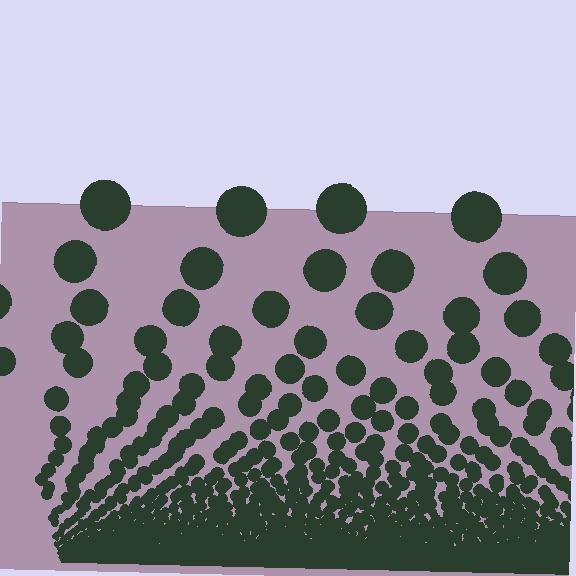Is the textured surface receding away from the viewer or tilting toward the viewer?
The surface appears to tilt toward the viewer. Texture elements get larger and sparser toward the top.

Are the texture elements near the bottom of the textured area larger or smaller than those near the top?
Smaller. The gradient is inverted — elements near the bottom are smaller and denser.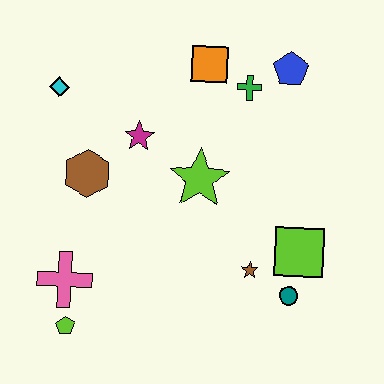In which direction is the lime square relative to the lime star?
The lime square is to the right of the lime star.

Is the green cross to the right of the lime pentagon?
Yes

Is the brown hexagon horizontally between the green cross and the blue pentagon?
No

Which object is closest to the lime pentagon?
The pink cross is closest to the lime pentagon.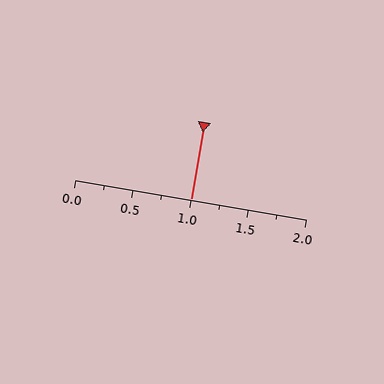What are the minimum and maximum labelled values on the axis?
The axis runs from 0.0 to 2.0.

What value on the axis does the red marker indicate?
The marker indicates approximately 1.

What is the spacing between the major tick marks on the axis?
The major ticks are spaced 0.5 apart.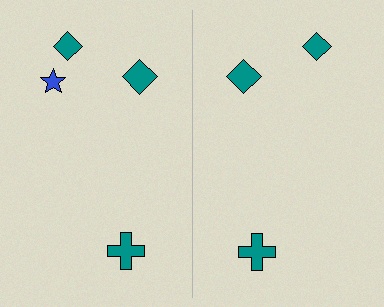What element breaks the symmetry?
A blue star is missing from the right side.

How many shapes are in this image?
There are 7 shapes in this image.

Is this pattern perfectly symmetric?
No, the pattern is not perfectly symmetric. A blue star is missing from the right side.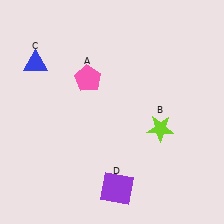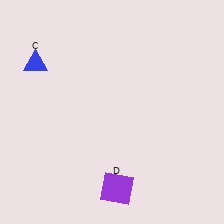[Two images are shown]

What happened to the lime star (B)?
The lime star (B) was removed in Image 2. It was in the bottom-right area of Image 1.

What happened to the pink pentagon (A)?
The pink pentagon (A) was removed in Image 2. It was in the top-left area of Image 1.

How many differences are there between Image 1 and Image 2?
There are 2 differences between the two images.